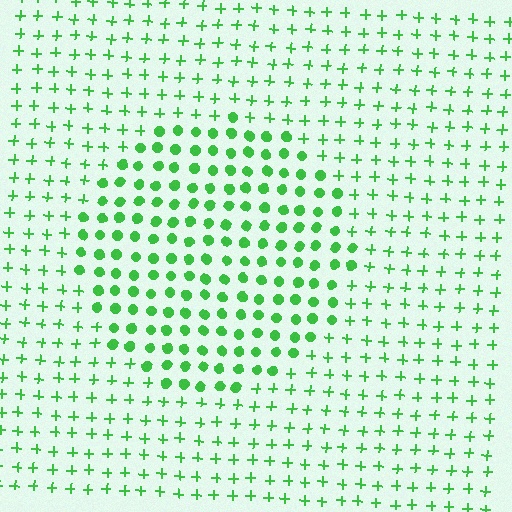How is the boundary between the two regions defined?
The boundary is defined by a change in element shape: circles inside vs. plus signs outside. All elements share the same color and spacing.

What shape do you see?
I see a circle.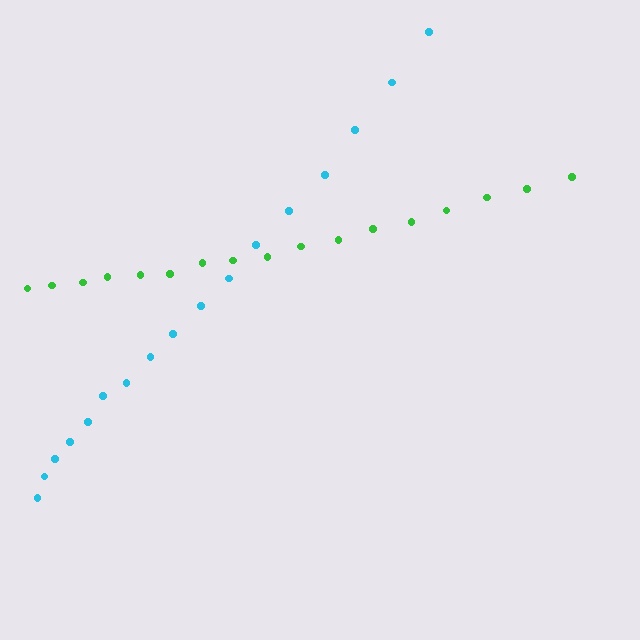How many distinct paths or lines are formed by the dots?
There are 2 distinct paths.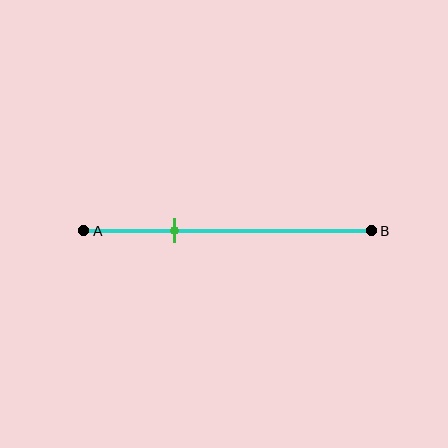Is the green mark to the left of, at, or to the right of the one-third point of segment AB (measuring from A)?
The green mark is approximately at the one-third point of segment AB.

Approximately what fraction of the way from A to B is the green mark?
The green mark is approximately 30% of the way from A to B.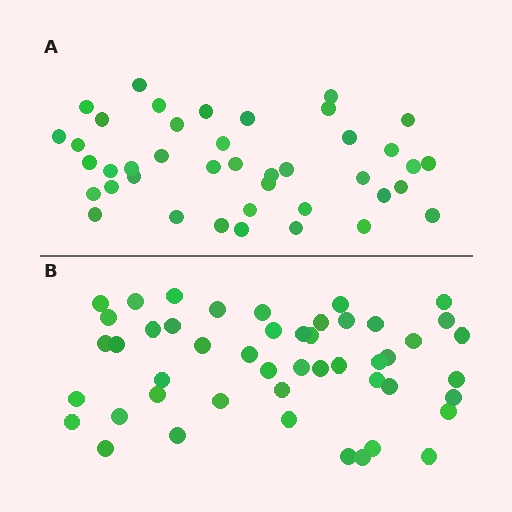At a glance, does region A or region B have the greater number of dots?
Region B (the bottom region) has more dots.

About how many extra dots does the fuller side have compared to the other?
Region B has roughly 8 or so more dots than region A.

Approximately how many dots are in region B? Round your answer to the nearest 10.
About 50 dots. (The exact count is 48, which rounds to 50.)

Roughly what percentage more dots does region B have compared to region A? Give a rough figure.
About 15% more.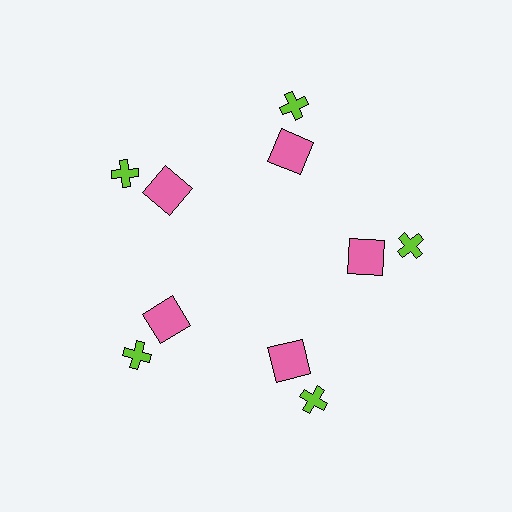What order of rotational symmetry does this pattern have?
This pattern has 5-fold rotational symmetry.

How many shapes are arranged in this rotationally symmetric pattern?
There are 10 shapes, arranged in 5 groups of 2.